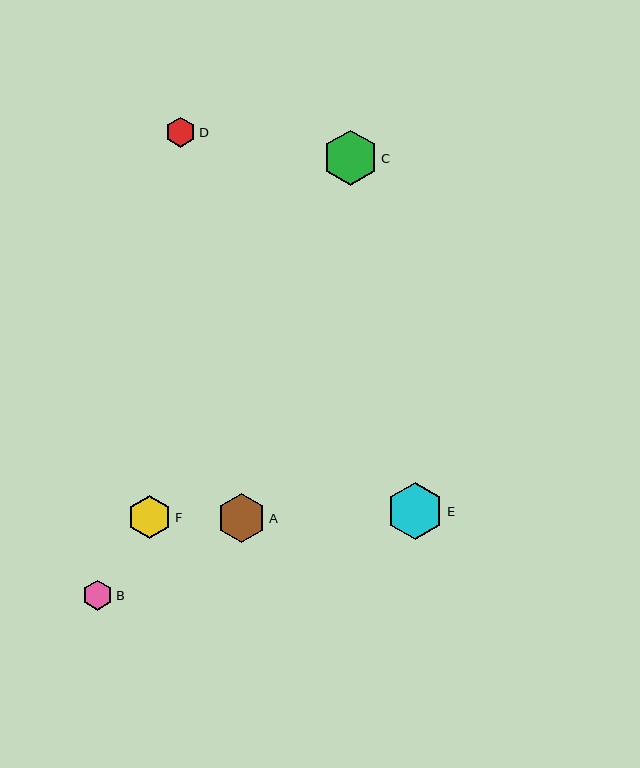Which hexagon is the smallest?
Hexagon B is the smallest with a size of approximately 30 pixels.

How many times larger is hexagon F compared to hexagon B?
Hexagon F is approximately 1.5 times the size of hexagon B.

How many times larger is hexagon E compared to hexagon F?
Hexagon E is approximately 1.3 times the size of hexagon F.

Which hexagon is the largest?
Hexagon E is the largest with a size of approximately 57 pixels.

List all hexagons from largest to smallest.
From largest to smallest: E, C, A, F, D, B.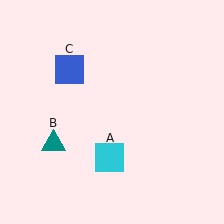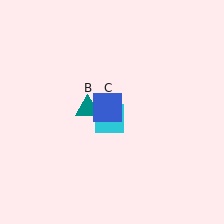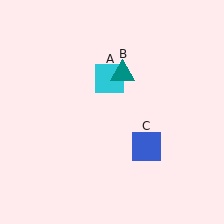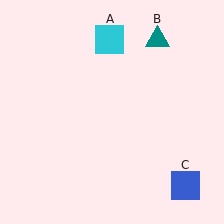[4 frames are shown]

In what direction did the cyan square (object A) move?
The cyan square (object A) moved up.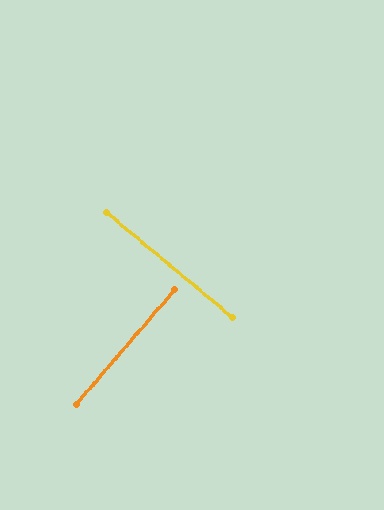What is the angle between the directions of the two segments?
Approximately 89 degrees.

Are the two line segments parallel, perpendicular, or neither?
Perpendicular — they meet at approximately 89°.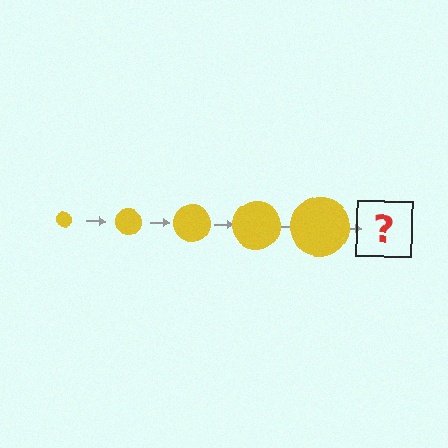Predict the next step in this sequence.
The next step is a yellow circle, larger than the previous one.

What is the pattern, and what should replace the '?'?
The pattern is that the circle gets progressively larger each step. The '?' should be a yellow circle, larger than the previous one.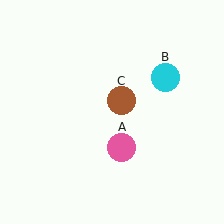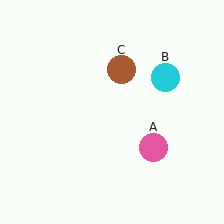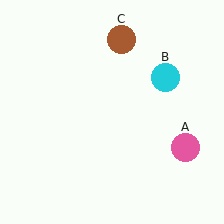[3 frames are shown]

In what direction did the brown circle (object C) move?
The brown circle (object C) moved up.